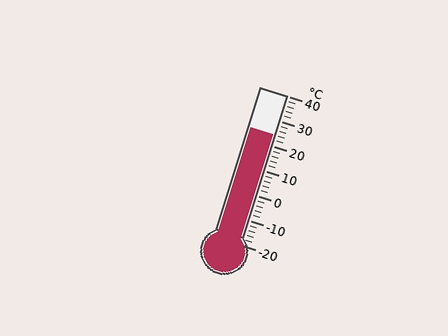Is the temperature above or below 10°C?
The temperature is above 10°C.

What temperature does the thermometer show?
The thermometer shows approximately 24°C.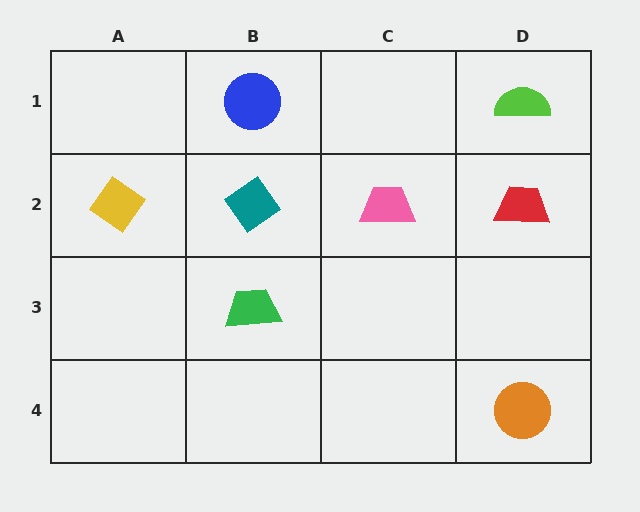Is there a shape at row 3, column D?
No, that cell is empty.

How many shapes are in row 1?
2 shapes.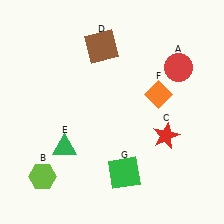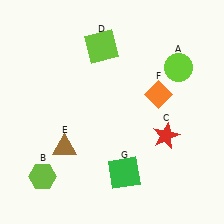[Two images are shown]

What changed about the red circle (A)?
In Image 1, A is red. In Image 2, it changed to lime.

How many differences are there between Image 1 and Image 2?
There are 3 differences between the two images.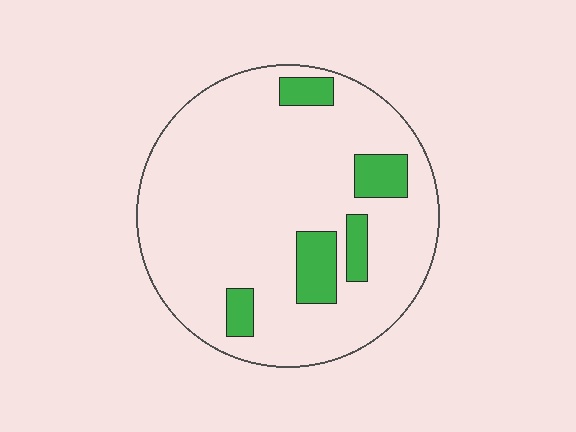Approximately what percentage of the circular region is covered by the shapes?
Approximately 15%.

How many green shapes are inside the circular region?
5.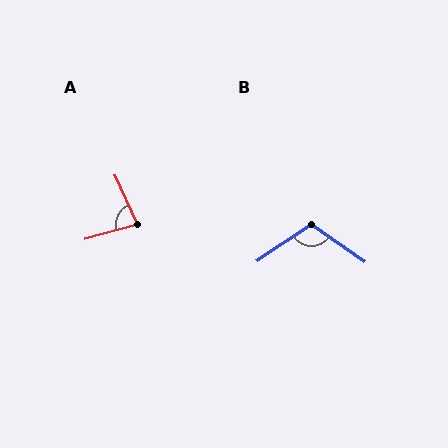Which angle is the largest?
B, at approximately 112 degrees.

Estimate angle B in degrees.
Approximately 112 degrees.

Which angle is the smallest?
A, at approximately 81 degrees.